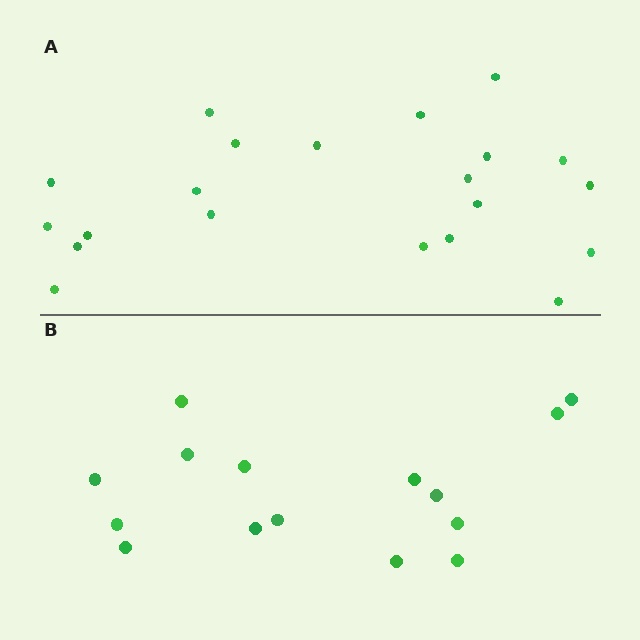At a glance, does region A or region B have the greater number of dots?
Region A (the top region) has more dots.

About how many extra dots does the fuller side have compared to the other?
Region A has about 6 more dots than region B.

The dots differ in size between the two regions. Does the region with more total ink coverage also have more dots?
No. Region B has more total ink coverage because its dots are larger, but region A actually contains more individual dots. Total area can be misleading — the number of items is what matters here.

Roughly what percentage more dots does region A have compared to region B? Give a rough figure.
About 40% more.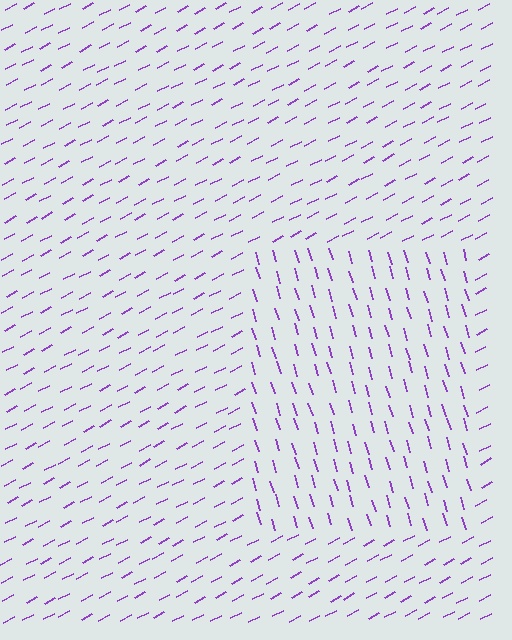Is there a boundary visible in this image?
Yes, there is a texture boundary formed by a change in line orientation.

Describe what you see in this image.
The image is filled with small purple line segments. A rectangle region in the image has lines oriented differently from the surrounding lines, creating a visible texture boundary.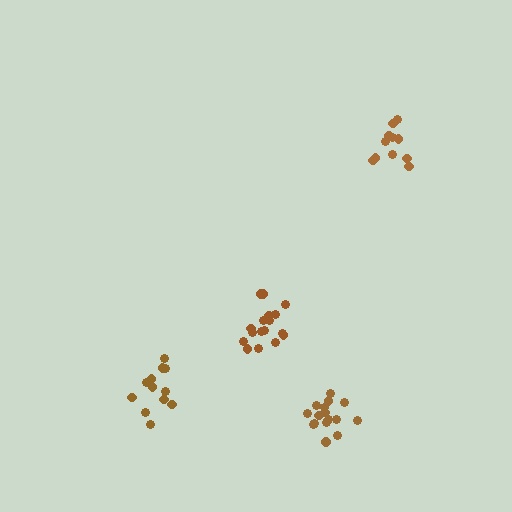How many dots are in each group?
Group 1: 17 dots, Group 2: 11 dots, Group 3: 16 dots, Group 4: 12 dots (56 total).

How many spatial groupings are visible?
There are 4 spatial groupings.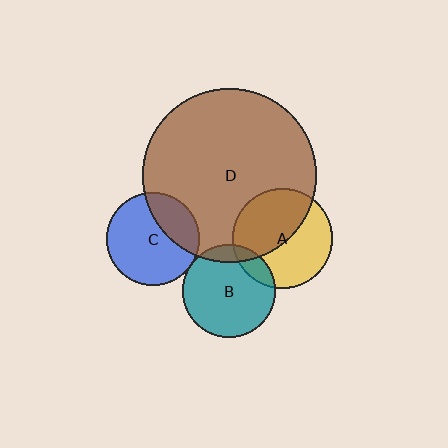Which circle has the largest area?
Circle D (brown).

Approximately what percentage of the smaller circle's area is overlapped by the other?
Approximately 15%.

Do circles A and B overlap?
Yes.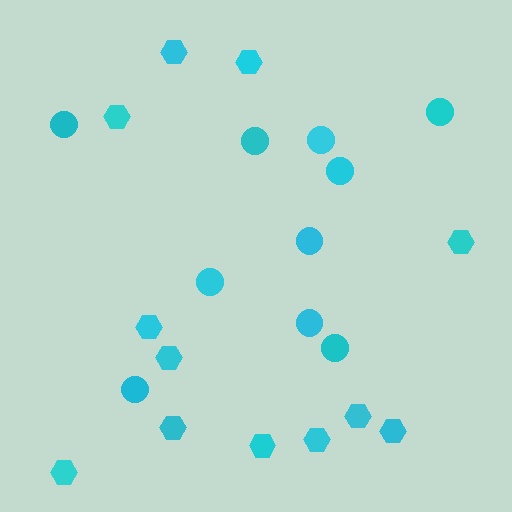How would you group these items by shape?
There are 2 groups: one group of hexagons (12) and one group of circles (10).